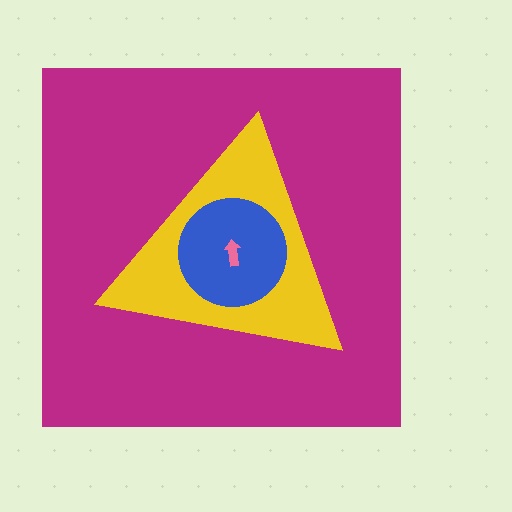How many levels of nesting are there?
4.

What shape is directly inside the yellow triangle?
The blue circle.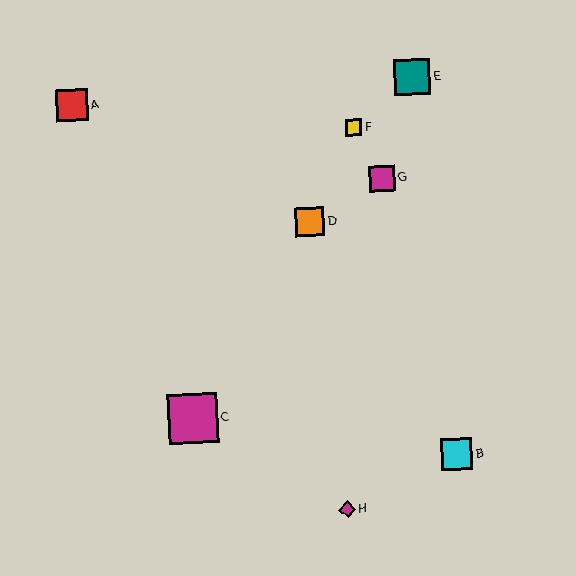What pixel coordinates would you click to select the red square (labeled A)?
Click at (72, 105) to select the red square A.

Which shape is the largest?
The magenta square (labeled C) is the largest.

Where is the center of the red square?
The center of the red square is at (72, 105).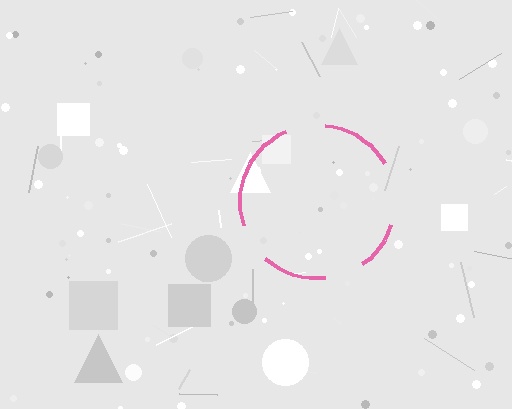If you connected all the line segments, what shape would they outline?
They would outline a circle.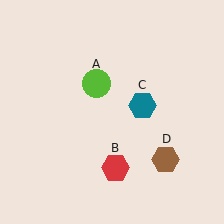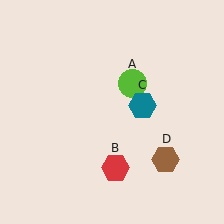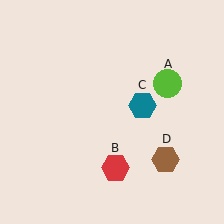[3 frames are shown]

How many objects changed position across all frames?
1 object changed position: lime circle (object A).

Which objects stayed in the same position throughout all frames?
Red hexagon (object B) and teal hexagon (object C) and brown hexagon (object D) remained stationary.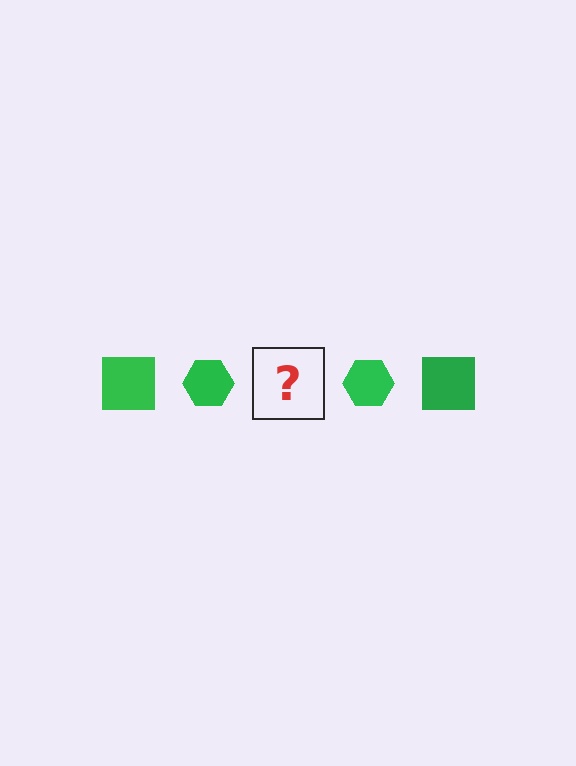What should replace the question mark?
The question mark should be replaced with a green square.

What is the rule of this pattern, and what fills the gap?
The rule is that the pattern cycles through square, hexagon shapes in green. The gap should be filled with a green square.